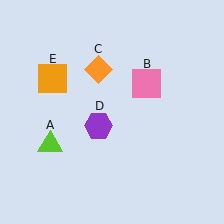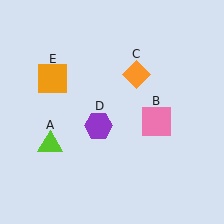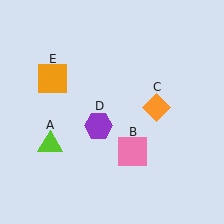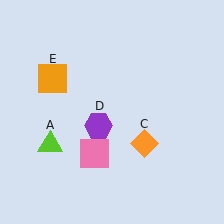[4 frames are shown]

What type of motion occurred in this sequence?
The pink square (object B), orange diamond (object C) rotated clockwise around the center of the scene.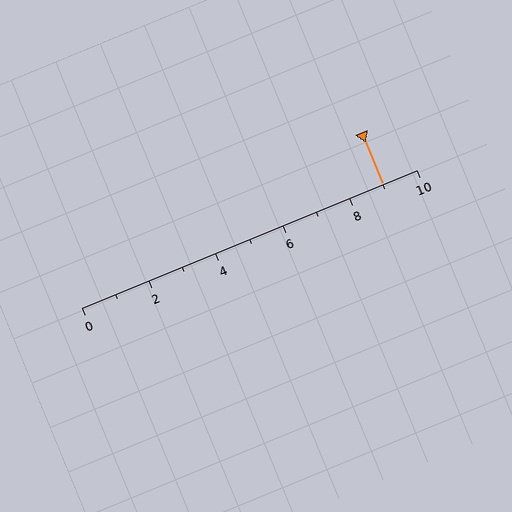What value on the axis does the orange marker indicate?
The marker indicates approximately 9.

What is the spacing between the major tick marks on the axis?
The major ticks are spaced 2 apart.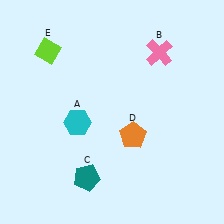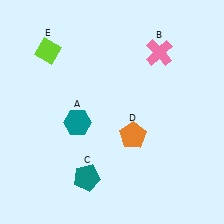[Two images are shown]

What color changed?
The hexagon (A) changed from cyan in Image 1 to teal in Image 2.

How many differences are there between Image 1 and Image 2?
There is 1 difference between the two images.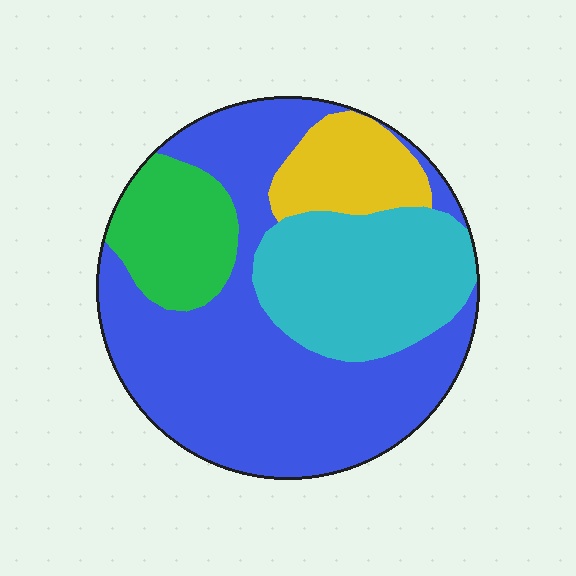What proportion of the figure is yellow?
Yellow covers 11% of the figure.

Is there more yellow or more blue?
Blue.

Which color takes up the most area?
Blue, at roughly 55%.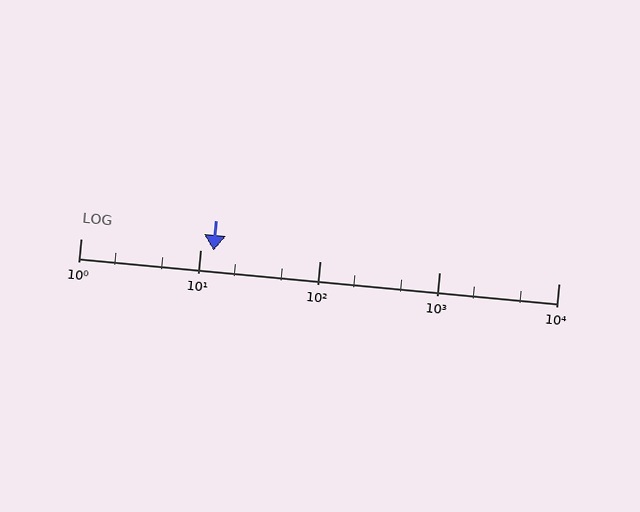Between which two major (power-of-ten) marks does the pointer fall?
The pointer is between 10 and 100.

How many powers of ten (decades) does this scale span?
The scale spans 4 decades, from 1 to 10000.